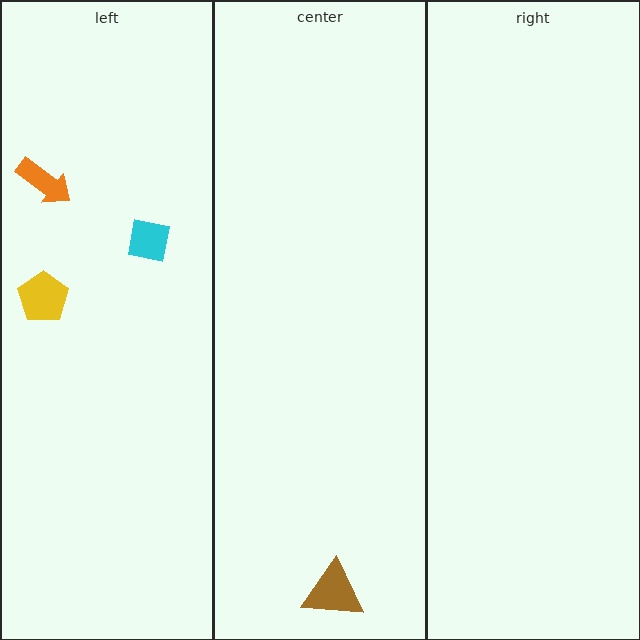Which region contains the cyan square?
The left region.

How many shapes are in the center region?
1.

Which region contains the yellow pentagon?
The left region.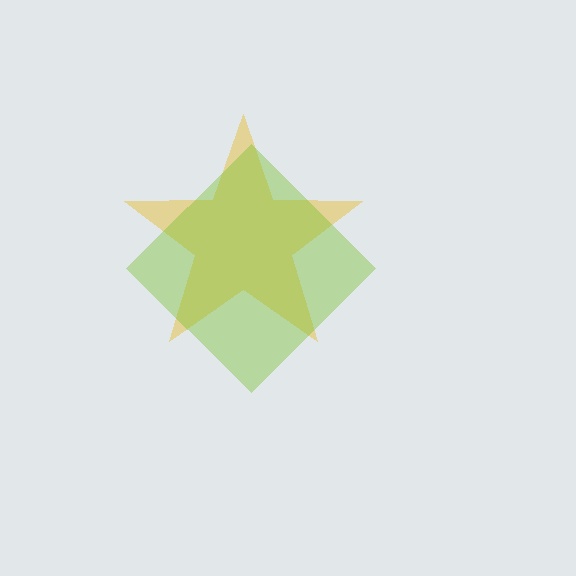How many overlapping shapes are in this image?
There are 2 overlapping shapes in the image.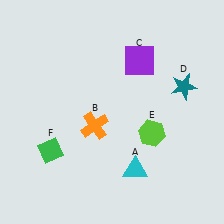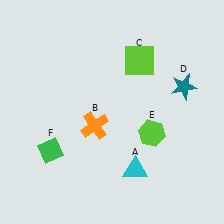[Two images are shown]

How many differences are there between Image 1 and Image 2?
There is 1 difference between the two images.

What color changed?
The square (C) changed from purple in Image 1 to lime in Image 2.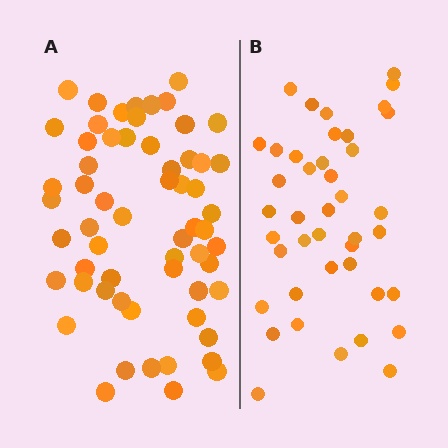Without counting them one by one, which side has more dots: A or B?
Region A (the left region) has more dots.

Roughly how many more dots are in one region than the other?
Region A has approximately 20 more dots than region B.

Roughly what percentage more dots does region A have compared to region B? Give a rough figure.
About 45% more.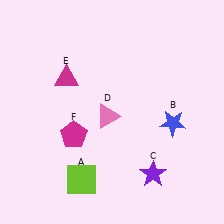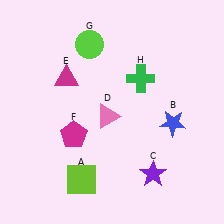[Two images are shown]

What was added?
A lime circle (G), a green cross (H) were added in Image 2.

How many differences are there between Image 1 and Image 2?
There are 2 differences between the two images.